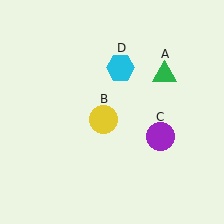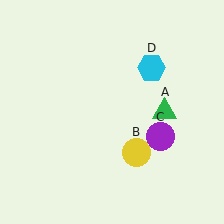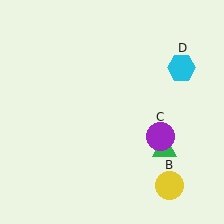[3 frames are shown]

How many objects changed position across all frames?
3 objects changed position: green triangle (object A), yellow circle (object B), cyan hexagon (object D).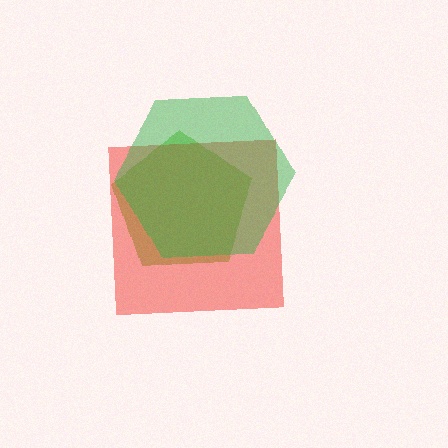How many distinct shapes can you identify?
There are 3 distinct shapes: a lime pentagon, a red square, a green hexagon.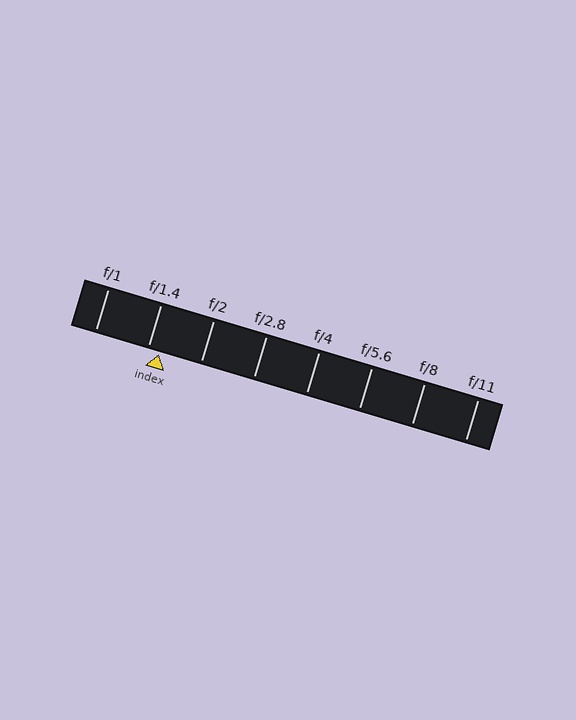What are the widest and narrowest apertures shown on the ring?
The widest aperture shown is f/1 and the narrowest is f/11.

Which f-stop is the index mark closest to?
The index mark is closest to f/1.4.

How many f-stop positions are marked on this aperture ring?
There are 8 f-stop positions marked.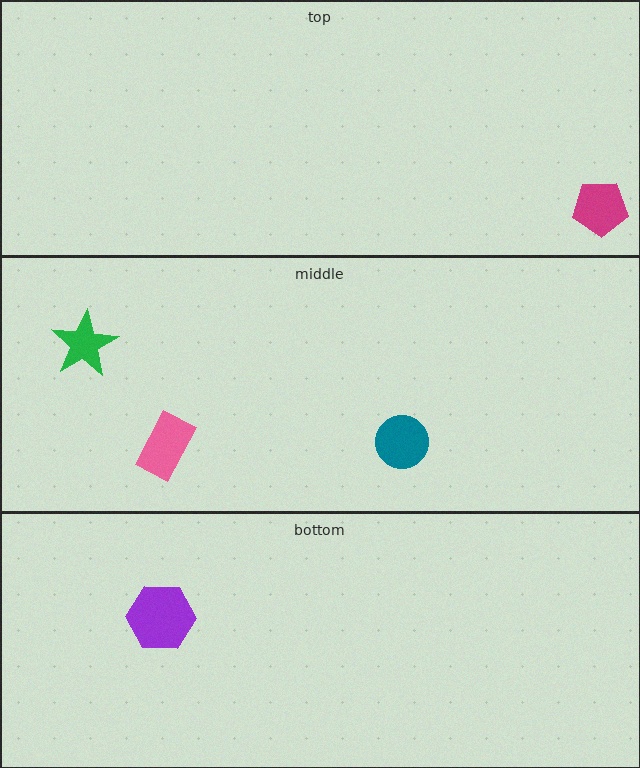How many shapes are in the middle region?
3.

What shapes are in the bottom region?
The purple hexagon.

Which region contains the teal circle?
The middle region.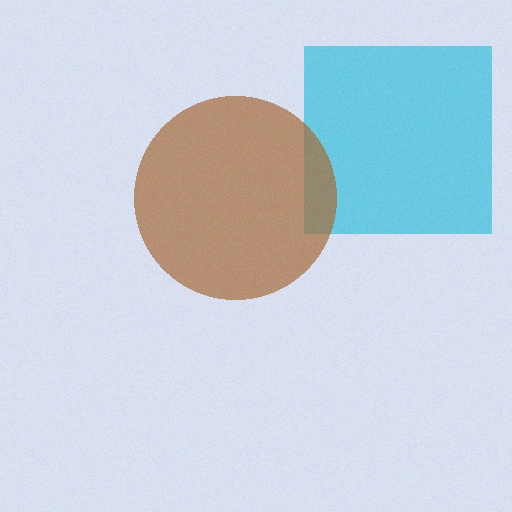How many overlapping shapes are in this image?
There are 2 overlapping shapes in the image.